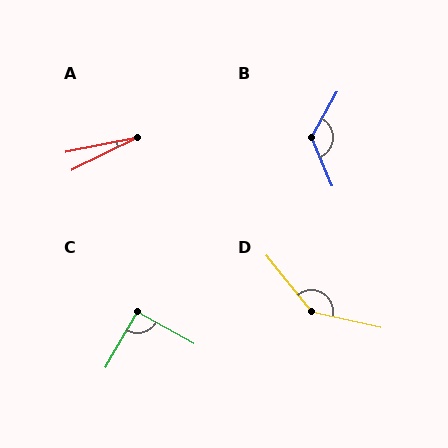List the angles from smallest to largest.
A (15°), C (91°), B (128°), D (141°).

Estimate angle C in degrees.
Approximately 91 degrees.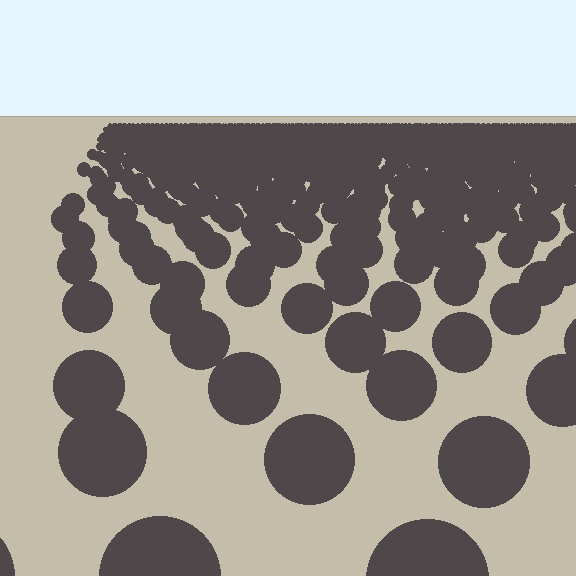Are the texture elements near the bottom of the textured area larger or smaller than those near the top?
Larger. Near the bottom, elements are closer to the viewer and appear at a bigger on-screen size.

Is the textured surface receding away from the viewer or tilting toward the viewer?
The surface is receding away from the viewer. Texture elements get smaller and denser toward the top.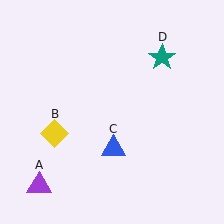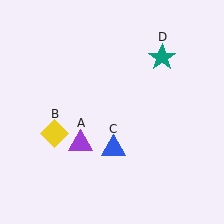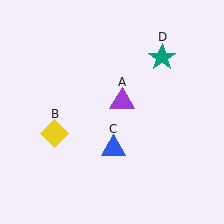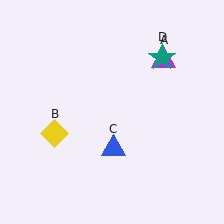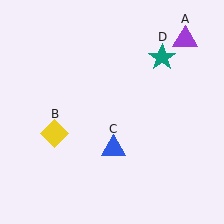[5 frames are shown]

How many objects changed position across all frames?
1 object changed position: purple triangle (object A).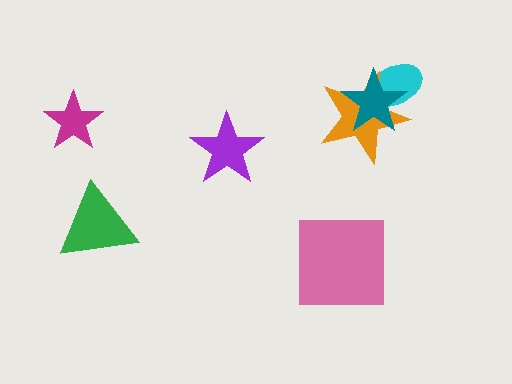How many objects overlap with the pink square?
0 objects overlap with the pink square.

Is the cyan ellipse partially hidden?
Yes, it is partially covered by another shape.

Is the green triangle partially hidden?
No, no other shape covers it.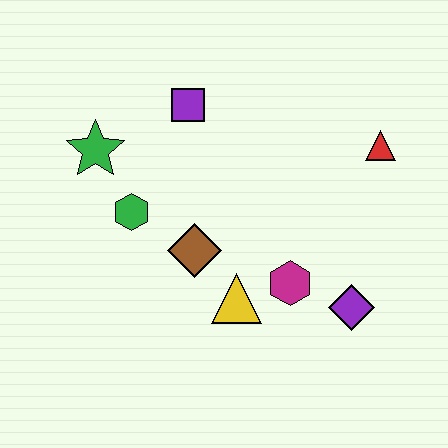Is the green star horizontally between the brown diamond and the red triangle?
No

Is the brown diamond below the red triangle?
Yes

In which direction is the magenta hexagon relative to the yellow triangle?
The magenta hexagon is to the right of the yellow triangle.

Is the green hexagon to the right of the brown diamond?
No